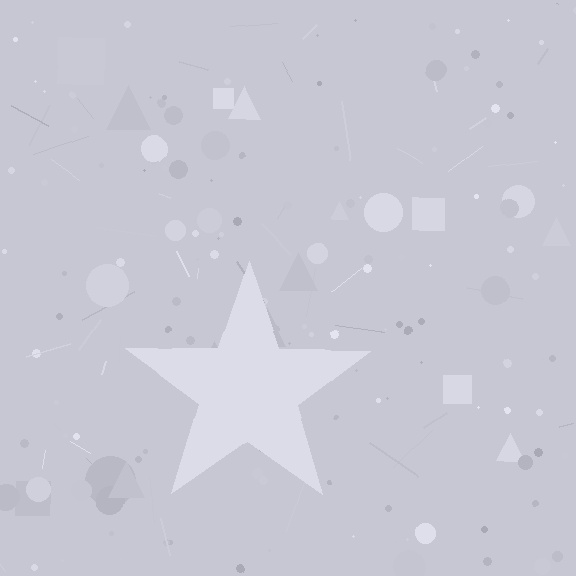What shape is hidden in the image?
A star is hidden in the image.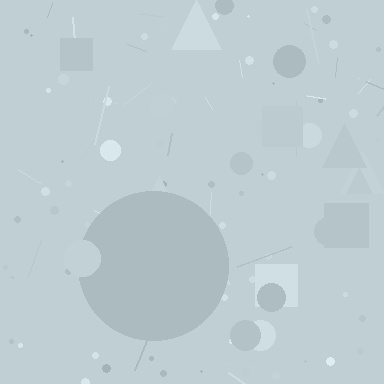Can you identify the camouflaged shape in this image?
The camouflaged shape is a circle.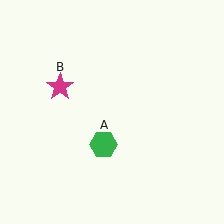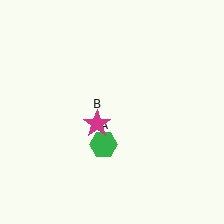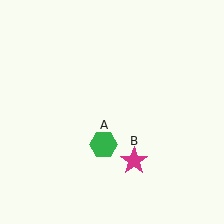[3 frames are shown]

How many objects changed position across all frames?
1 object changed position: magenta star (object B).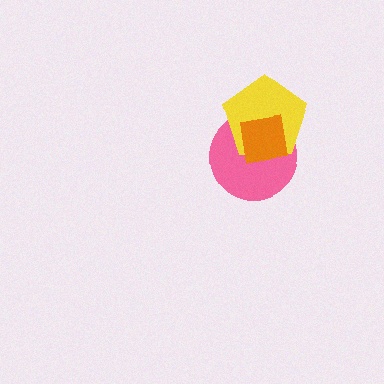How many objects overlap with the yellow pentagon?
2 objects overlap with the yellow pentagon.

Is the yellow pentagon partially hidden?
Yes, it is partially covered by another shape.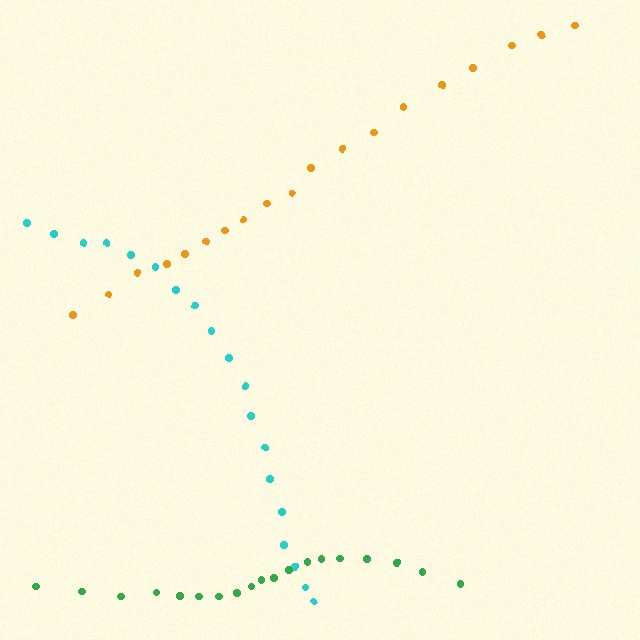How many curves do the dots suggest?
There are 3 distinct paths.